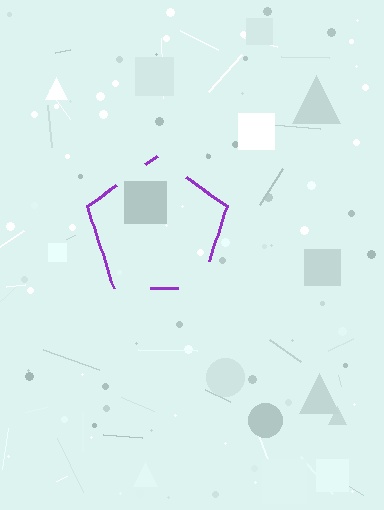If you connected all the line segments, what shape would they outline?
They would outline a pentagon.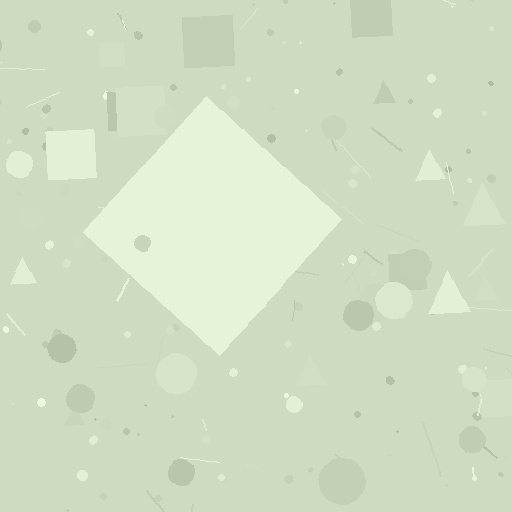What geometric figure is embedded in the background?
A diamond is embedded in the background.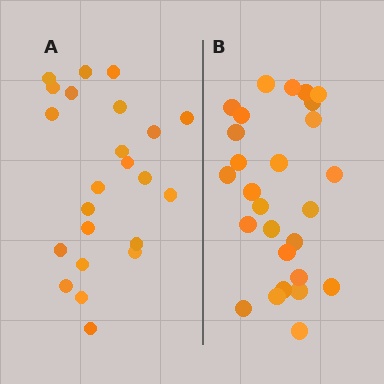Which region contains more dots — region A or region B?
Region B (the right region) has more dots.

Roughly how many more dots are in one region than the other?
Region B has about 4 more dots than region A.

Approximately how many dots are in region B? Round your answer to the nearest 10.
About 30 dots. (The exact count is 27, which rounds to 30.)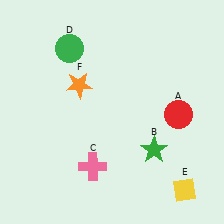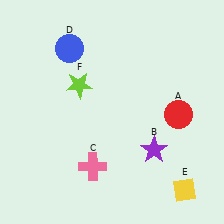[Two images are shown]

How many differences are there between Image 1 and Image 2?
There are 3 differences between the two images.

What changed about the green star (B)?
In Image 1, B is green. In Image 2, it changed to purple.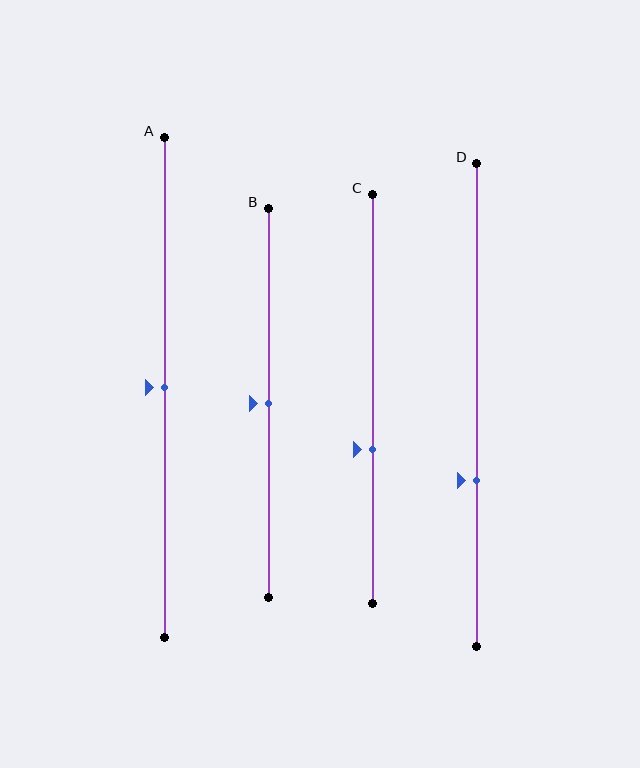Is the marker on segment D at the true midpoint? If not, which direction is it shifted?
No, the marker on segment D is shifted downward by about 16% of the segment length.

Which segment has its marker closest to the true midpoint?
Segment A has its marker closest to the true midpoint.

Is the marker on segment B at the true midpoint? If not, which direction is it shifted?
Yes, the marker on segment B is at the true midpoint.